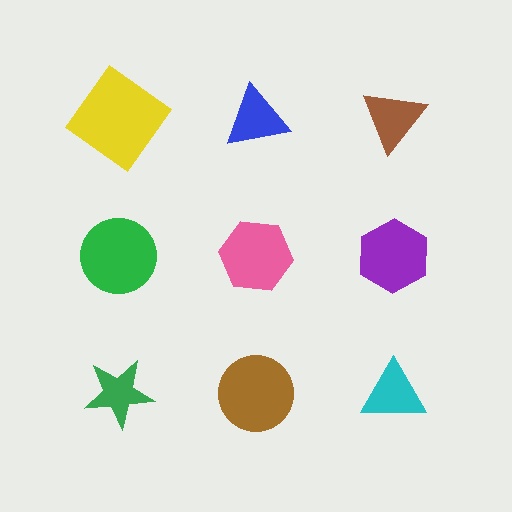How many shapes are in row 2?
3 shapes.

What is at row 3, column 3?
A cyan triangle.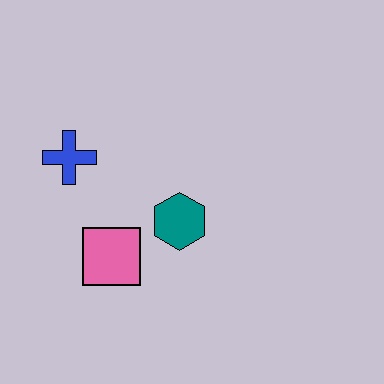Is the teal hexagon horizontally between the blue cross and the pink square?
No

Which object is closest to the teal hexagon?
The pink square is closest to the teal hexagon.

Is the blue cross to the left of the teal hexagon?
Yes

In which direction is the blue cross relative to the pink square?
The blue cross is above the pink square.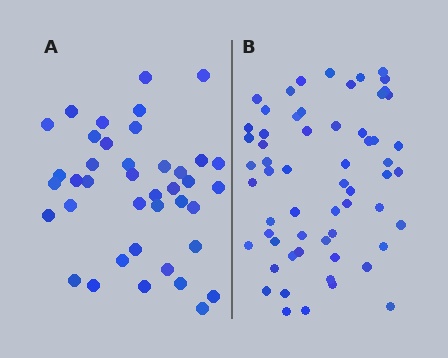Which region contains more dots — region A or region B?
Region B (the right region) has more dots.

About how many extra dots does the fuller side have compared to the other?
Region B has approximately 20 more dots than region A.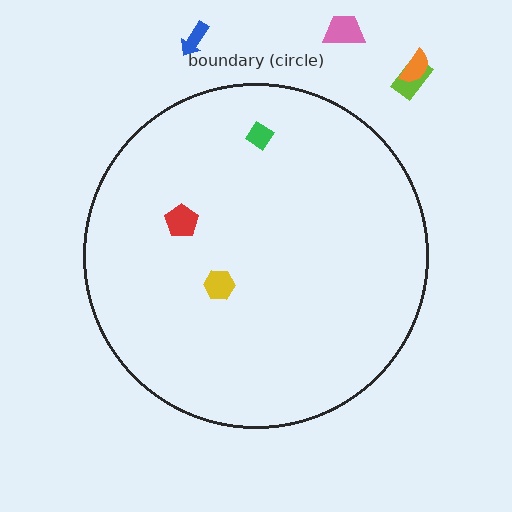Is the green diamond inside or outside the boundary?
Inside.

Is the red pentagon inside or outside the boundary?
Inside.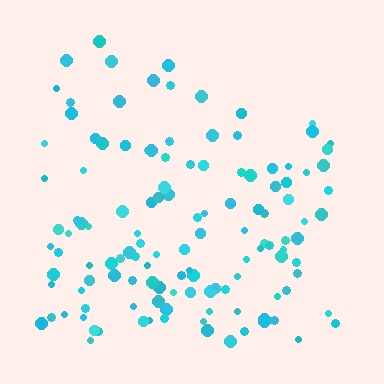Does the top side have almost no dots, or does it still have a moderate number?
Still a moderate number, just noticeably fewer than the bottom.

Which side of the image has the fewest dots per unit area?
The top.